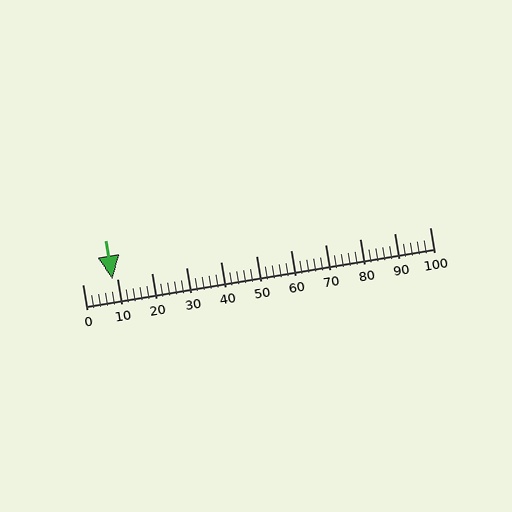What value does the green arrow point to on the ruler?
The green arrow points to approximately 9.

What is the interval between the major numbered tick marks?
The major tick marks are spaced 10 units apart.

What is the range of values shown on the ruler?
The ruler shows values from 0 to 100.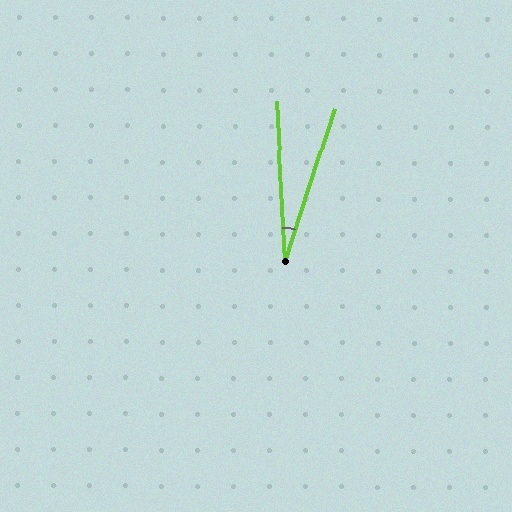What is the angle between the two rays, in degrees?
Approximately 21 degrees.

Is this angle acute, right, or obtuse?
It is acute.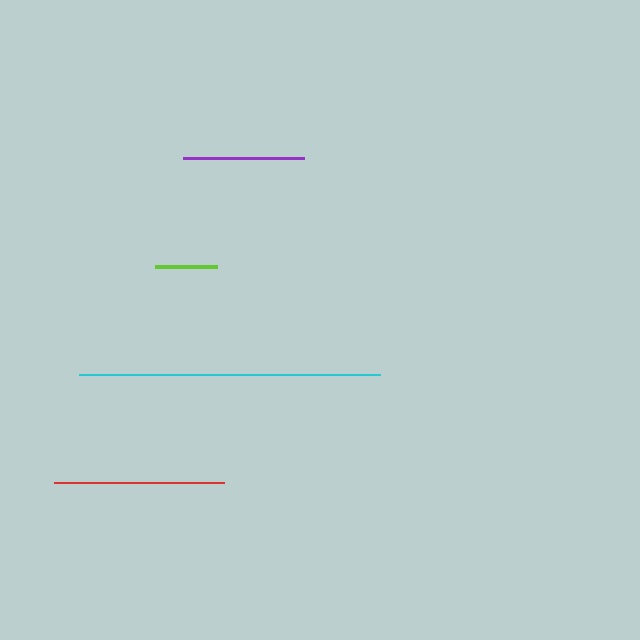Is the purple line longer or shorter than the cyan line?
The cyan line is longer than the purple line.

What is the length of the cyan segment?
The cyan segment is approximately 301 pixels long.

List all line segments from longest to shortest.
From longest to shortest: cyan, red, purple, lime.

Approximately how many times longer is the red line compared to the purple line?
The red line is approximately 1.4 times the length of the purple line.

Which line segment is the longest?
The cyan line is the longest at approximately 301 pixels.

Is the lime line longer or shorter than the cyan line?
The cyan line is longer than the lime line.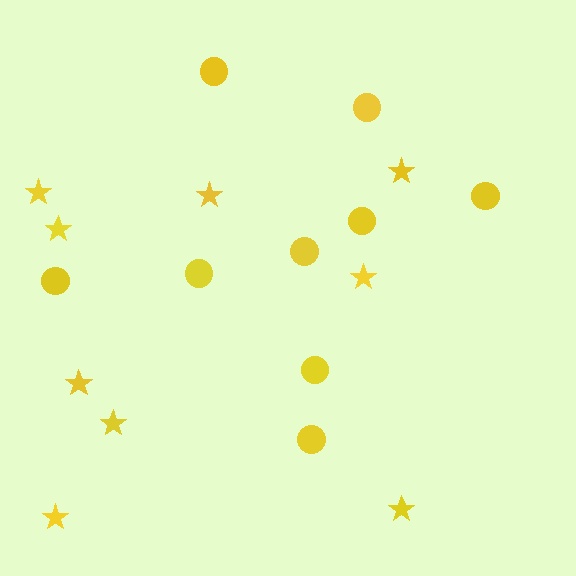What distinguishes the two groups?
There are 2 groups: one group of circles (9) and one group of stars (9).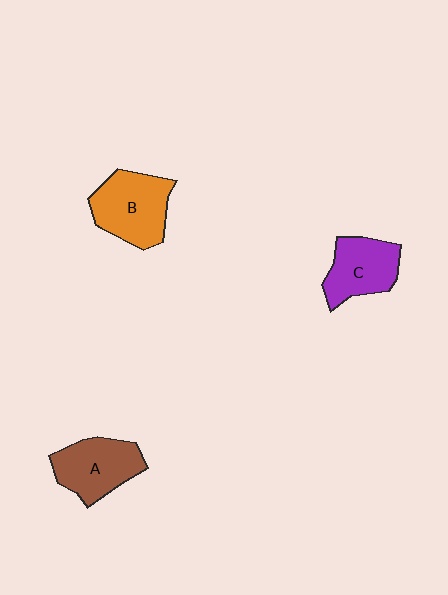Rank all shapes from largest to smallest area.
From largest to smallest: B (orange), A (brown), C (purple).